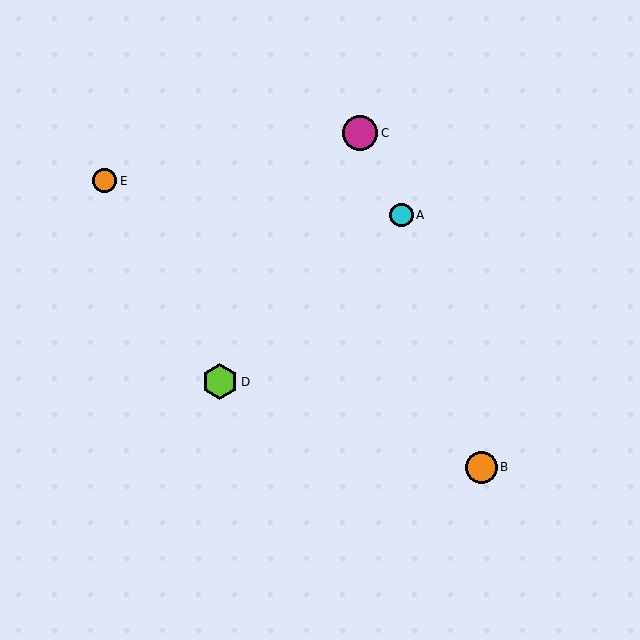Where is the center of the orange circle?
The center of the orange circle is at (481, 467).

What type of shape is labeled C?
Shape C is a magenta circle.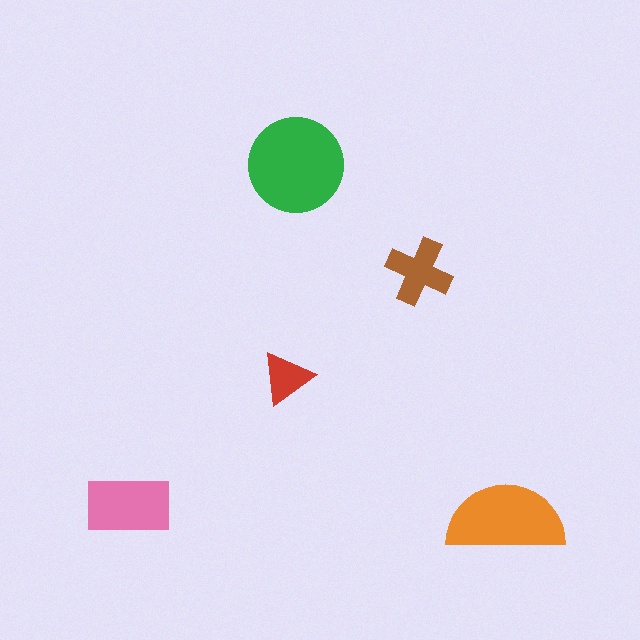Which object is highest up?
The green circle is topmost.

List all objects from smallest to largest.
The red triangle, the brown cross, the pink rectangle, the orange semicircle, the green circle.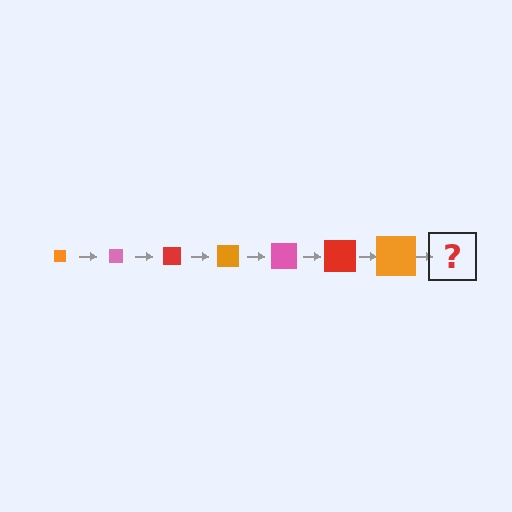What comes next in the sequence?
The next element should be a pink square, larger than the previous one.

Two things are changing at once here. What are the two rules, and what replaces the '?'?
The two rules are that the square grows larger each step and the color cycles through orange, pink, and red. The '?' should be a pink square, larger than the previous one.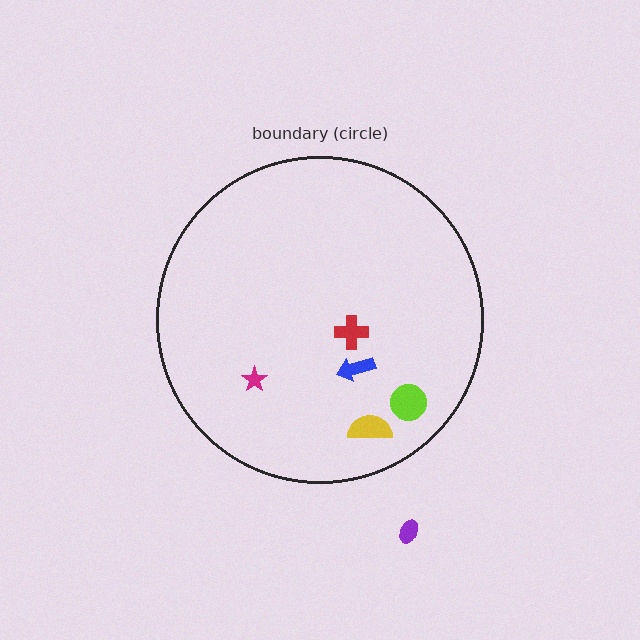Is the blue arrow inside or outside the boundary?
Inside.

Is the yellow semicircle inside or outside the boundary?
Inside.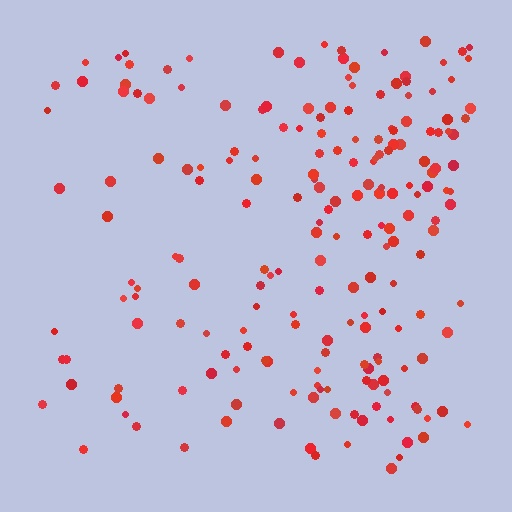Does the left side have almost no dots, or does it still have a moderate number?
Still a moderate number, just noticeably fewer than the right.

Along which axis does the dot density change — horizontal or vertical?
Horizontal.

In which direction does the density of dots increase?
From left to right, with the right side densest.